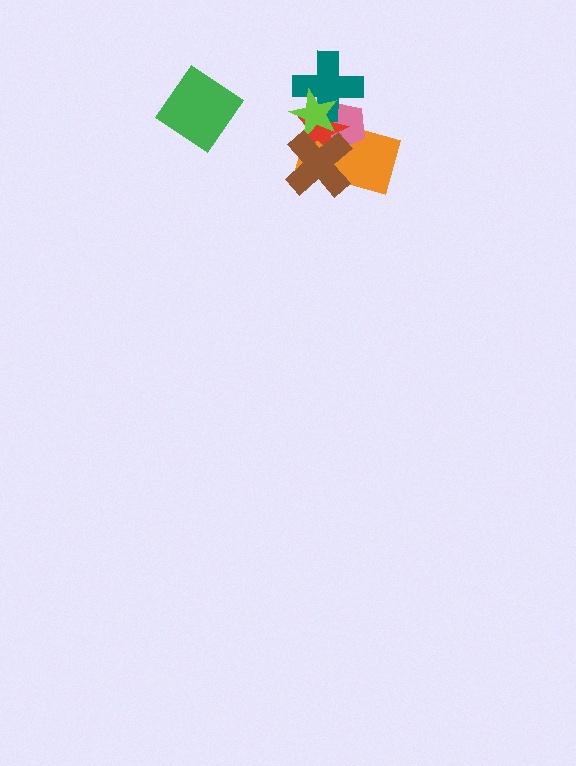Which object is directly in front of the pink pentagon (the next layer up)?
The red star is directly in front of the pink pentagon.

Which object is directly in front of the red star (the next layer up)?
The teal cross is directly in front of the red star.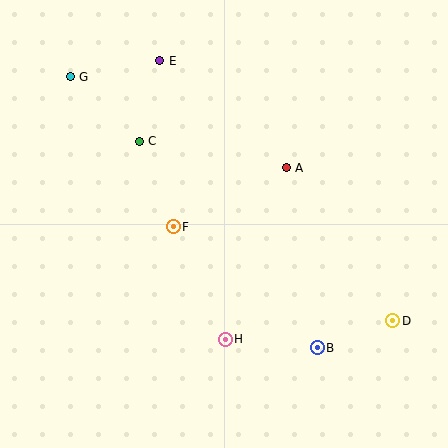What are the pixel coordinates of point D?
Point D is at (393, 321).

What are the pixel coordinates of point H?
Point H is at (225, 339).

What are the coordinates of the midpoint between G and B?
The midpoint between G and B is at (194, 212).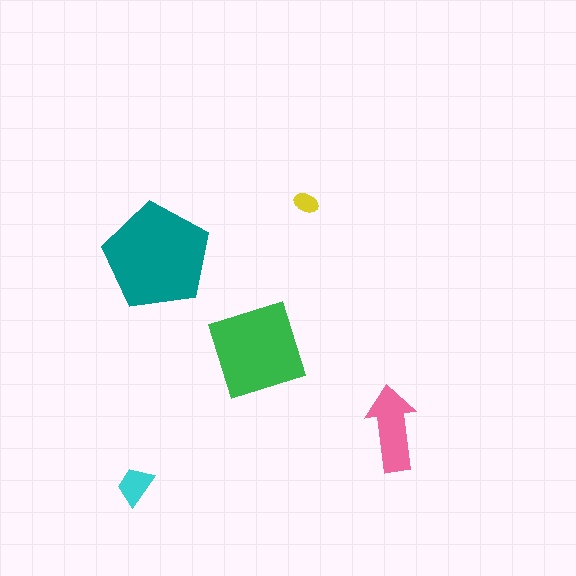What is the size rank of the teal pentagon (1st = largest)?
1st.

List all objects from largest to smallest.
The teal pentagon, the green diamond, the pink arrow, the cyan trapezoid, the yellow ellipse.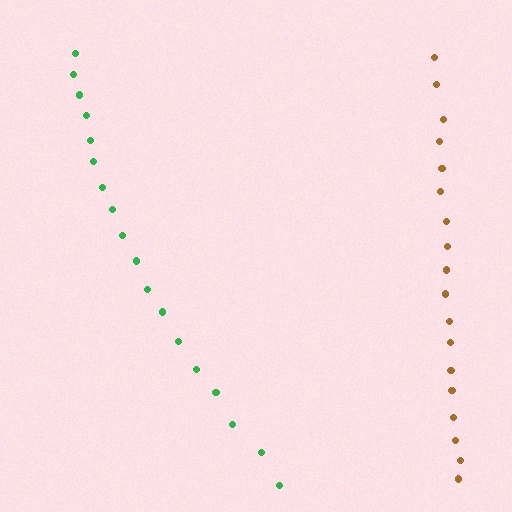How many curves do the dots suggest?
There are 2 distinct paths.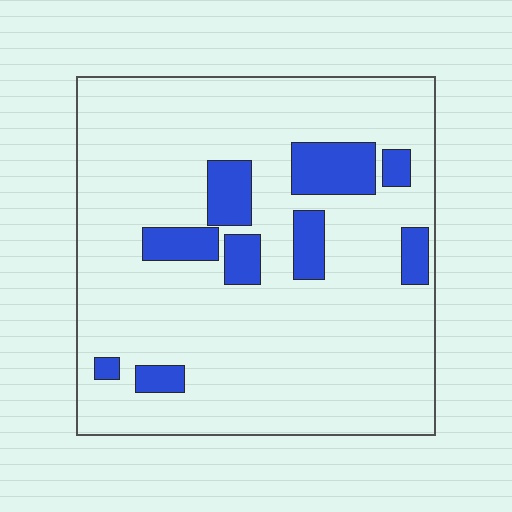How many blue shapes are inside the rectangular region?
9.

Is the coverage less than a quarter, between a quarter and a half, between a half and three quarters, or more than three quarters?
Less than a quarter.